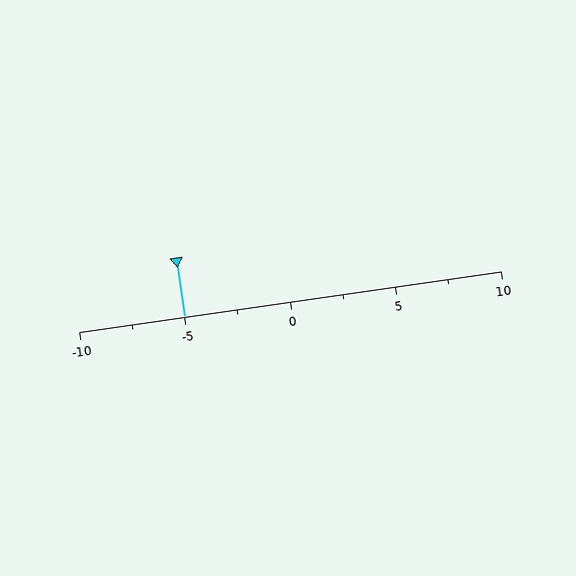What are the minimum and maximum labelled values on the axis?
The axis runs from -10 to 10.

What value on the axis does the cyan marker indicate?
The marker indicates approximately -5.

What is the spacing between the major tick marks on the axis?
The major ticks are spaced 5 apart.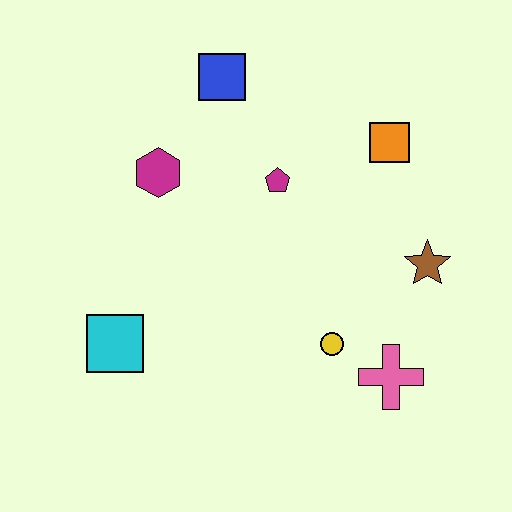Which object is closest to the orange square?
The magenta pentagon is closest to the orange square.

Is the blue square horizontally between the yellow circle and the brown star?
No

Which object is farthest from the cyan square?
The orange square is farthest from the cyan square.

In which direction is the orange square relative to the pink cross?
The orange square is above the pink cross.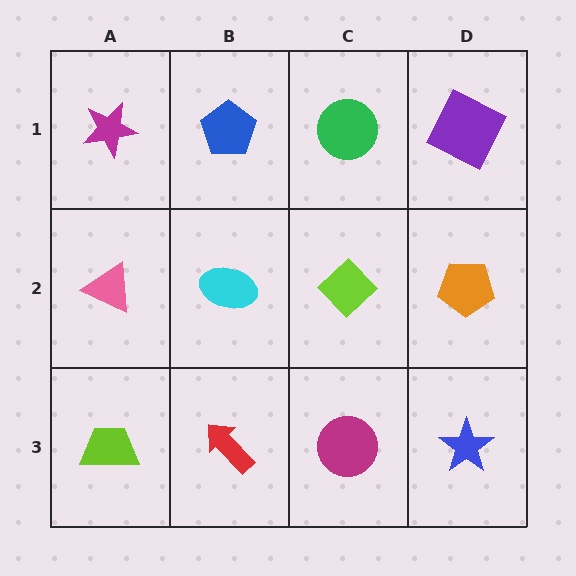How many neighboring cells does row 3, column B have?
3.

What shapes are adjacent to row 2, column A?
A magenta star (row 1, column A), a lime trapezoid (row 3, column A), a cyan ellipse (row 2, column B).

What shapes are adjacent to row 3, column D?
An orange pentagon (row 2, column D), a magenta circle (row 3, column C).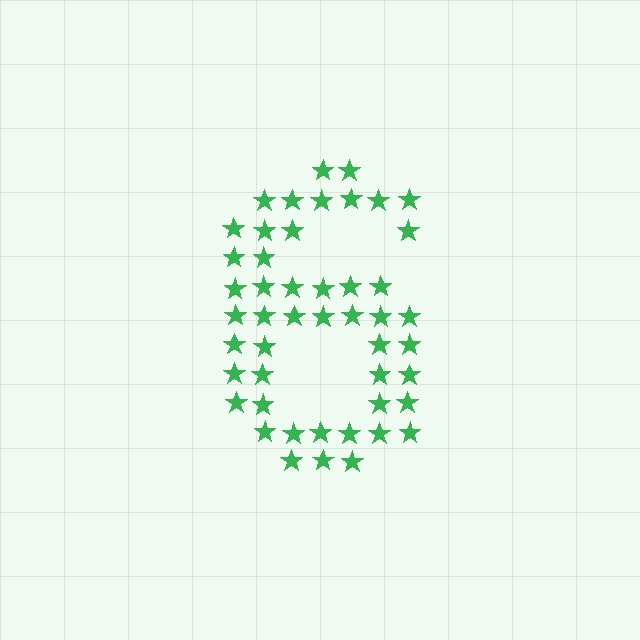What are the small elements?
The small elements are stars.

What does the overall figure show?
The overall figure shows the digit 6.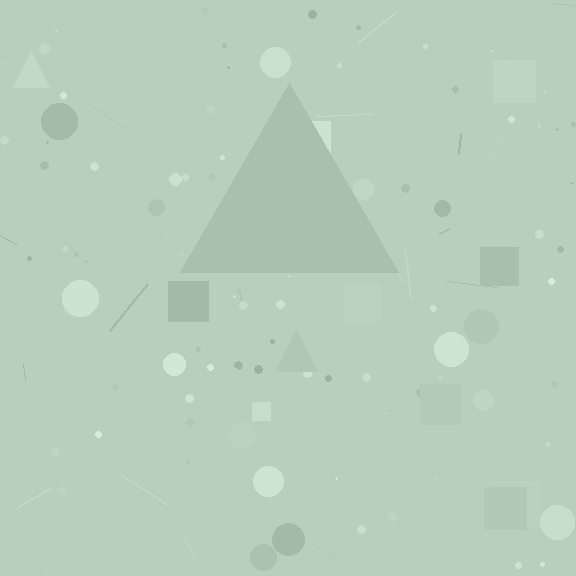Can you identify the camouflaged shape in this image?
The camouflaged shape is a triangle.